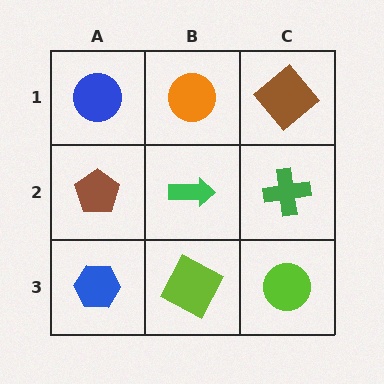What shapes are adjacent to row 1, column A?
A brown pentagon (row 2, column A), an orange circle (row 1, column B).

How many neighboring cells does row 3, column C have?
2.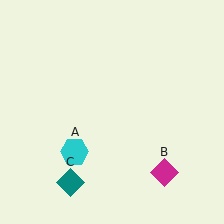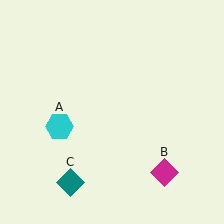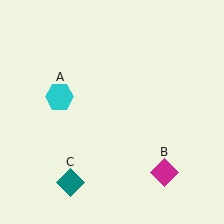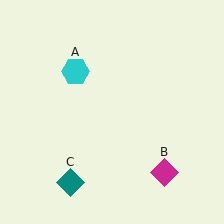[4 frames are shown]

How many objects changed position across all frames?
1 object changed position: cyan hexagon (object A).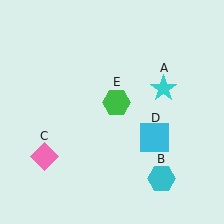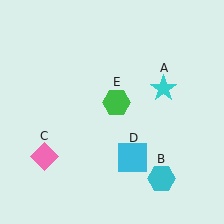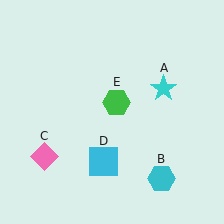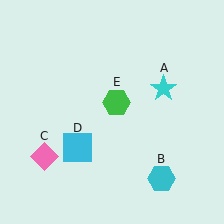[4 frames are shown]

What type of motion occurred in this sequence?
The cyan square (object D) rotated clockwise around the center of the scene.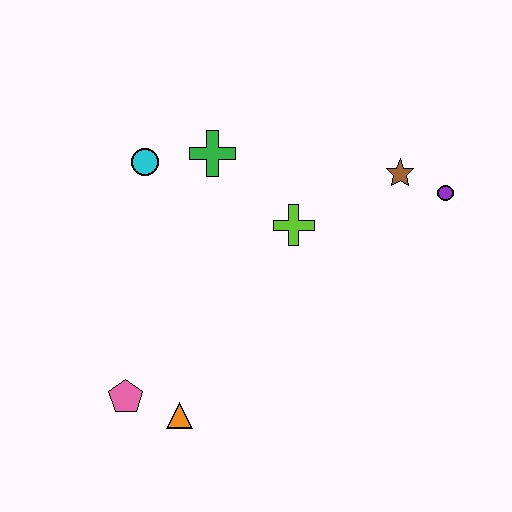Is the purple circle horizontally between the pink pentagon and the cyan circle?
No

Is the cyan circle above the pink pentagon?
Yes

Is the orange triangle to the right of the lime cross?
No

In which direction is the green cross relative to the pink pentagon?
The green cross is above the pink pentagon.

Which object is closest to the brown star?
The purple circle is closest to the brown star.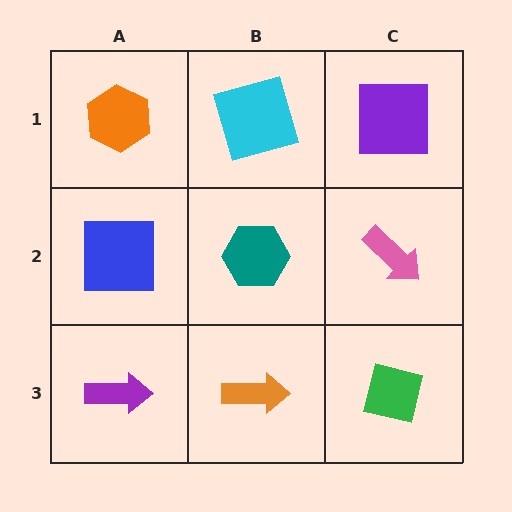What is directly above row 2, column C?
A purple square.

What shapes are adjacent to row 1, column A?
A blue square (row 2, column A), a cyan square (row 1, column B).